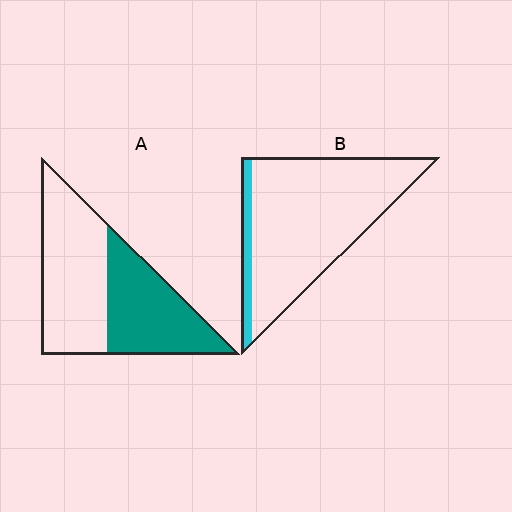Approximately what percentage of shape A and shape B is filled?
A is approximately 45% and B is approximately 10%.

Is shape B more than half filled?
No.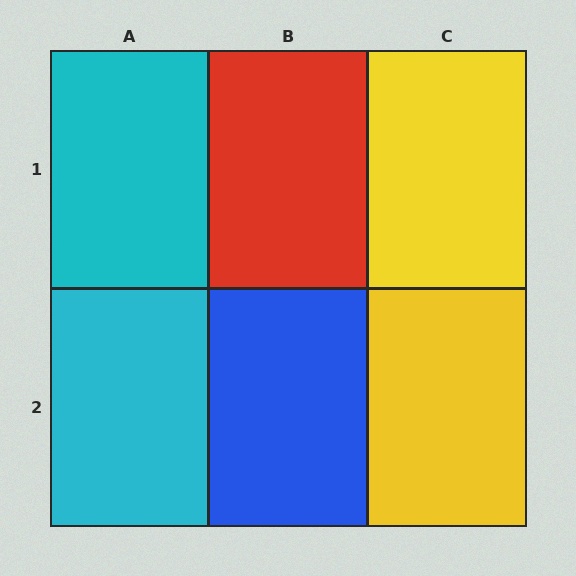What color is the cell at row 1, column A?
Cyan.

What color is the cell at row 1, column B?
Red.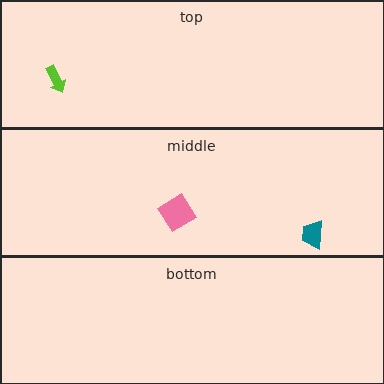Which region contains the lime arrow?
The top region.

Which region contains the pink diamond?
The middle region.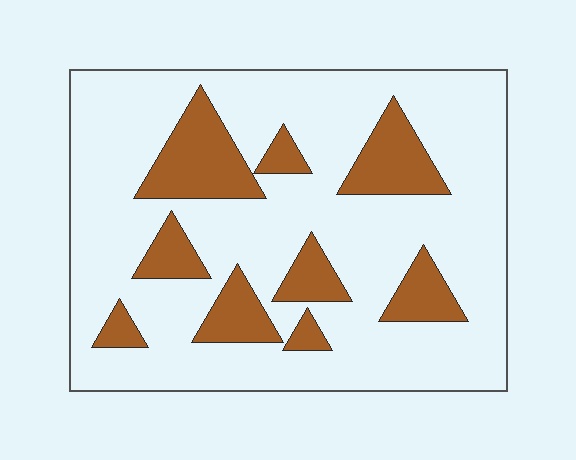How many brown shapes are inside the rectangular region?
9.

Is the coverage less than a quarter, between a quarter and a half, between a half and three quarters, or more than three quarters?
Less than a quarter.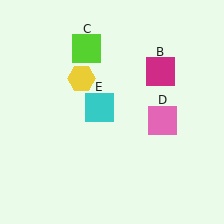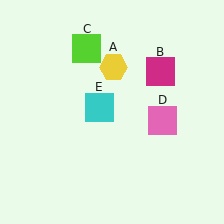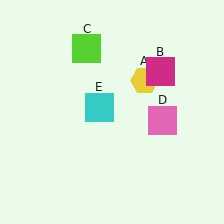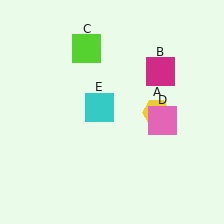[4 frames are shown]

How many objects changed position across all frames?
1 object changed position: yellow hexagon (object A).